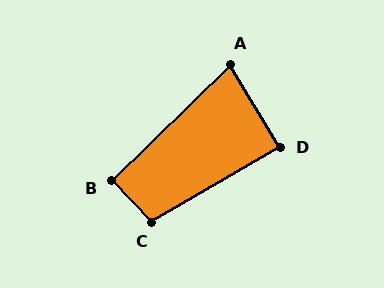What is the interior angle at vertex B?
Approximately 91 degrees (approximately right).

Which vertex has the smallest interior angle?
A, at approximately 77 degrees.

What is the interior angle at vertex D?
Approximately 89 degrees (approximately right).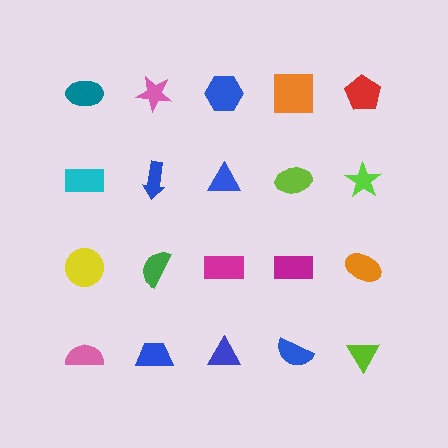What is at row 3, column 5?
An orange ellipse.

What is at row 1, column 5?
A red pentagon.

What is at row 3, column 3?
A magenta rectangle.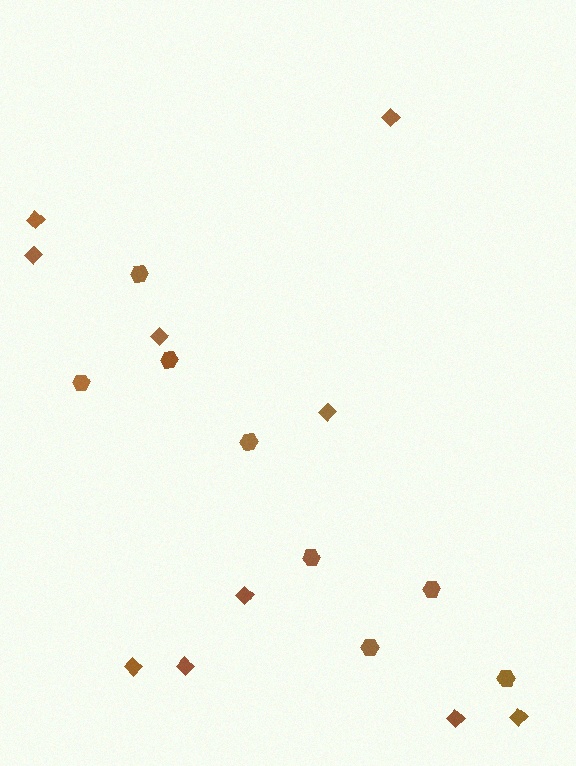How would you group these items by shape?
There are 2 groups: one group of hexagons (8) and one group of diamonds (10).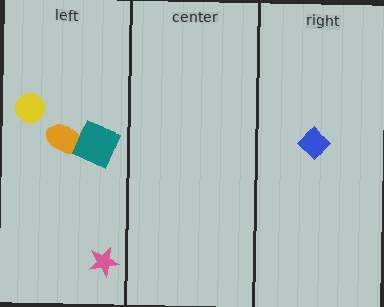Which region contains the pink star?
The left region.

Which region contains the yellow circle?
The left region.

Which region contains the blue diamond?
The right region.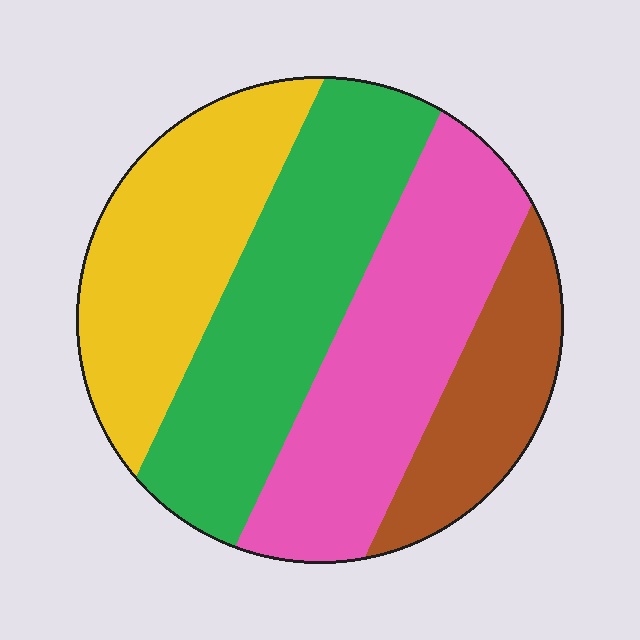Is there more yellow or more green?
Green.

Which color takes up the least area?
Brown, at roughly 15%.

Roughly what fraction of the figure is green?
Green takes up about one third (1/3) of the figure.